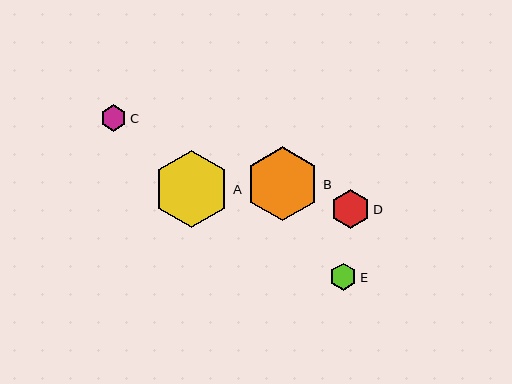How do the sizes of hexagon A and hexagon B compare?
Hexagon A and hexagon B are approximately the same size.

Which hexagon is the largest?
Hexagon A is the largest with a size of approximately 77 pixels.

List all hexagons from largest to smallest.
From largest to smallest: A, B, D, E, C.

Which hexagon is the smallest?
Hexagon C is the smallest with a size of approximately 26 pixels.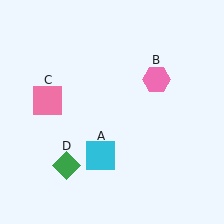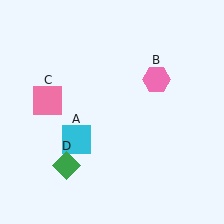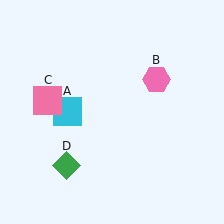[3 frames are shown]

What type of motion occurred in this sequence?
The cyan square (object A) rotated clockwise around the center of the scene.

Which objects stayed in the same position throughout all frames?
Pink hexagon (object B) and pink square (object C) and green diamond (object D) remained stationary.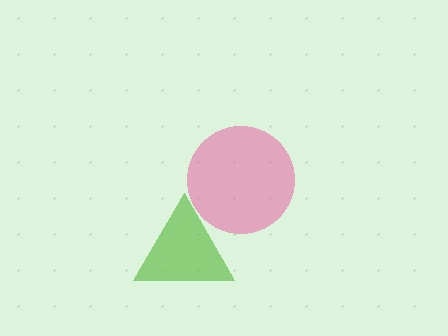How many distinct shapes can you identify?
There are 2 distinct shapes: a pink circle, a lime triangle.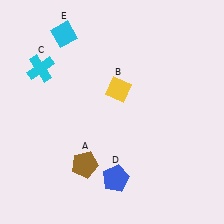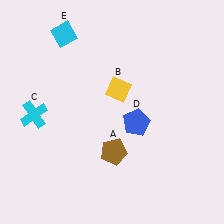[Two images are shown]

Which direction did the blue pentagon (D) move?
The blue pentagon (D) moved up.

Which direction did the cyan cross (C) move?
The cyan cross (C) moved down.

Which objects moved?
The objects that moved are: the brown pentagon (A), the cyan cross (C), the blue pentagon (D).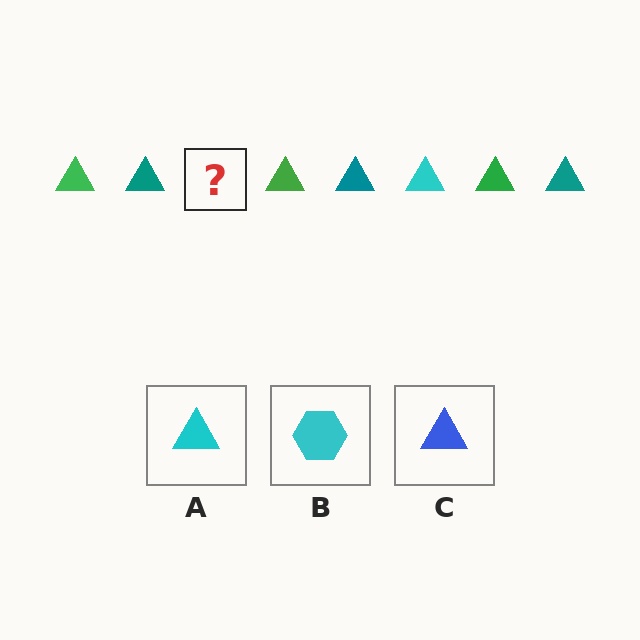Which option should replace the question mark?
Option A.